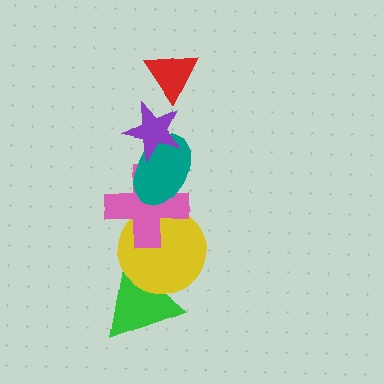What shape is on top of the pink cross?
The teal ellipse is on top of the pink cross.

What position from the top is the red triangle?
The red triangle is 1st from the top.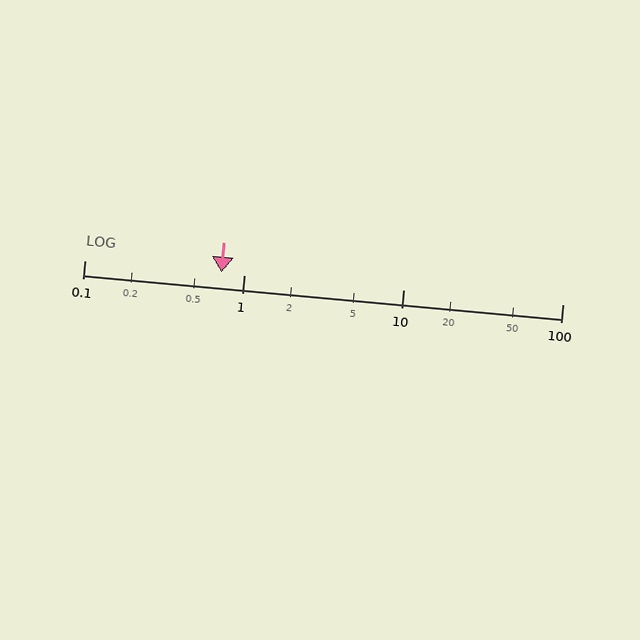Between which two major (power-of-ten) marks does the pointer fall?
The pointer is between 0.1 and 1.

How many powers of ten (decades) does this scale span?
The scale spans 3 decades, from 0.1 to 100.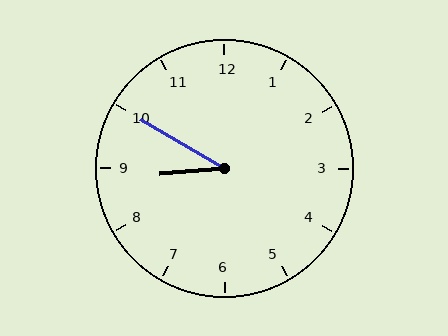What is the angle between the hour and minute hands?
Approximately 35 degrees.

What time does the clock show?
8:50.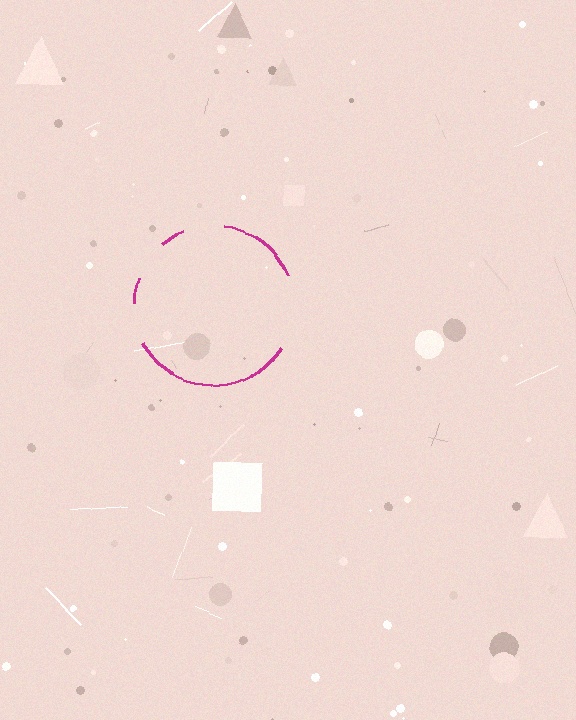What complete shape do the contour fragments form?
The contour fragments form a circle.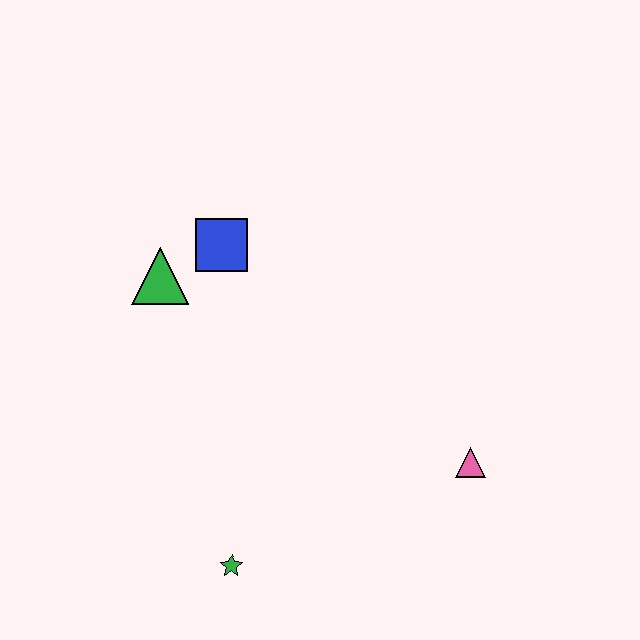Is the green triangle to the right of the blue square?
No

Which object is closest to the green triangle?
The blue square is closest to the green triangle.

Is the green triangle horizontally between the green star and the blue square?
No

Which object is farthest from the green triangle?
The pink triangle is farthest from the green triangle.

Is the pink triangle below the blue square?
Yes